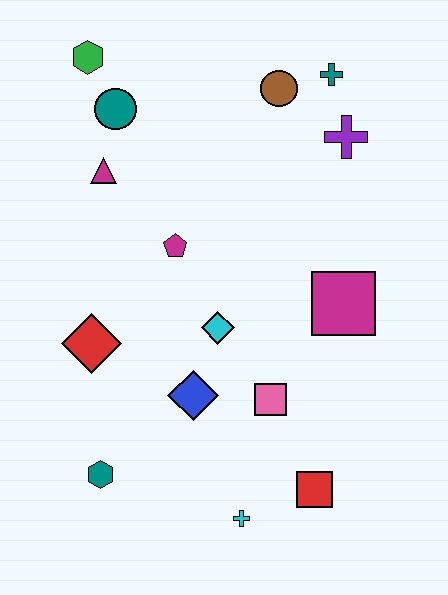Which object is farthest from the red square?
The green hexagon is farthest from the red square.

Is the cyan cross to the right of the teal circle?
Yes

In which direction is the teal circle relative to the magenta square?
The teal circle is to the left of the magenta square.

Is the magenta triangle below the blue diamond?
No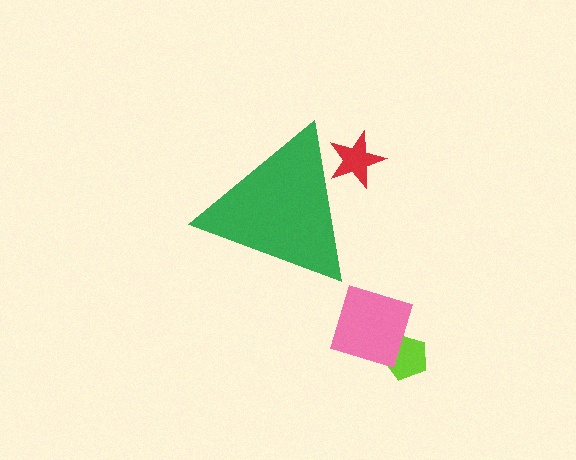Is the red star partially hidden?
Yes, the red star is partially hidden behind the green triangle.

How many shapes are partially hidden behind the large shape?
1 shape is partially hidden.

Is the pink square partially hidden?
No, the pink square is fully visible.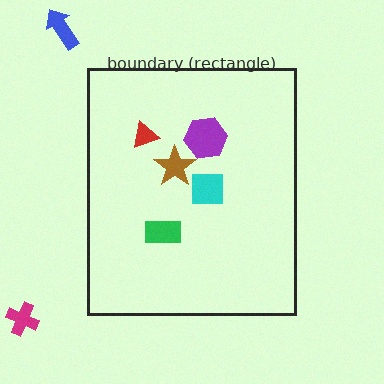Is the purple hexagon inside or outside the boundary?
Inside.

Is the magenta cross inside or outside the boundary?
Outside.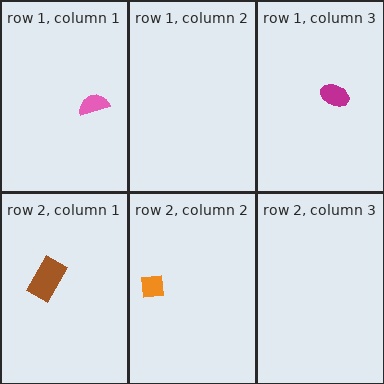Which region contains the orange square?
The row 2, column 2 region.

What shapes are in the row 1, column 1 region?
The pink semicircle.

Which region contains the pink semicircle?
The row 1, column 1 region.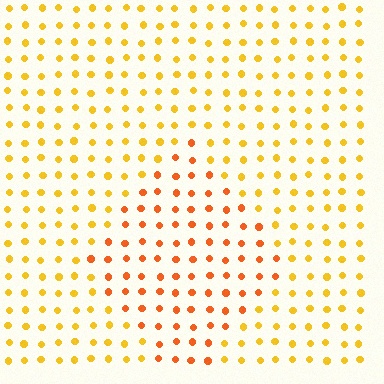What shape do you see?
I see a diamond.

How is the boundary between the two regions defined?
The boundary is defined purely by a slight shift in hue (about 29 degrees). Spacing, size, and orientation are identical on both sides.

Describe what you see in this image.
The image is filled with small yellow elements in a uniform arrangement. A diamond-shaped region is visible where the elements are tinted to a slightly different hue, forming a subtle color boundary.